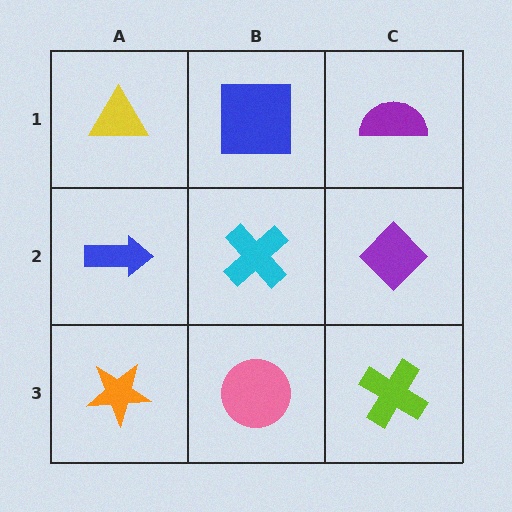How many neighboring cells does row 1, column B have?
3.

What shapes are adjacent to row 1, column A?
A blue arrow (row 2, column A), a blue square (row 1, column B).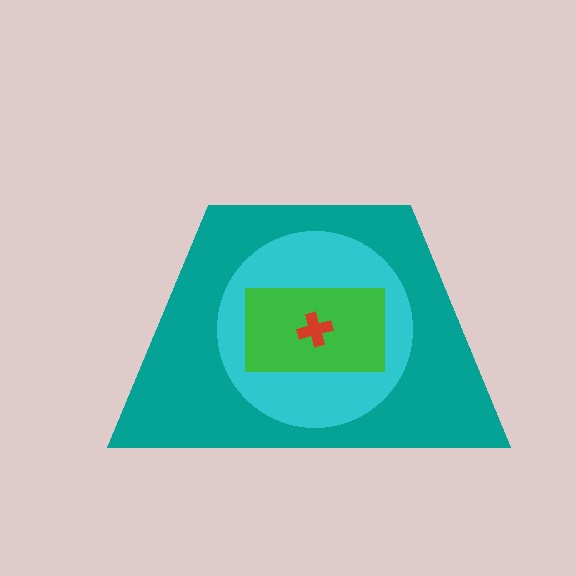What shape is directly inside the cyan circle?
The green rectangle.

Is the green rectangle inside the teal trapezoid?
Yes.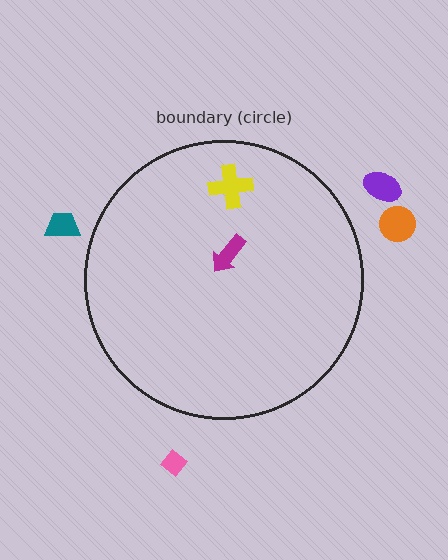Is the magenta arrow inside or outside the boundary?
Inside.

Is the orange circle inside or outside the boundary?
Outside.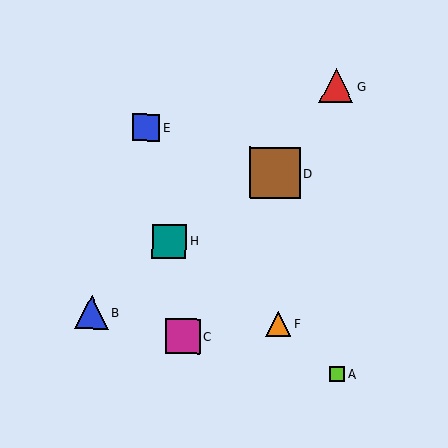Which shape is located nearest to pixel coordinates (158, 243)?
The teal square (labeled H) at (169, 241) is nearest to that location.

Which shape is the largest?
The brown square (labeled D) is the largest.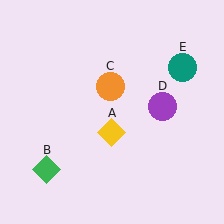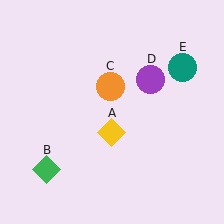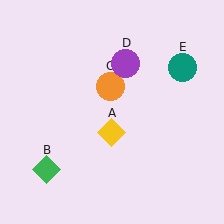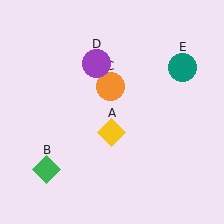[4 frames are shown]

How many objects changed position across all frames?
1 object changed position: purple circle (object D).